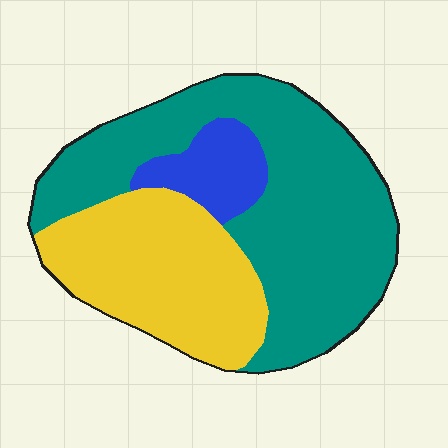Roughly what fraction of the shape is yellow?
Yellow takes up about one third (1/3) of the shape.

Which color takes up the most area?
Teal, at roughly 55%.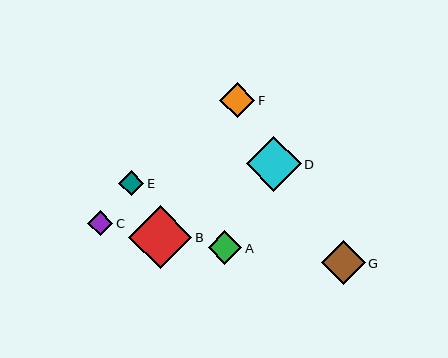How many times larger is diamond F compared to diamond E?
Diamond F is approximately 1.4 times the size of diamond E.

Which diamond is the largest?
Diamond B is the largest with a size of approximately 63 pixels.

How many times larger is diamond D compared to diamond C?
Diamond D is approximately 2.1 times the size of diamond C.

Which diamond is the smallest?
Diamond E is the smallest with a size of approximately 25 pixels.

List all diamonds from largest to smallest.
From largest to smallest: B, D, G, F, A, C, E.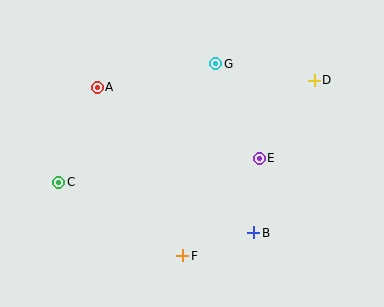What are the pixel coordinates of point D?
Point D is at (314, 80).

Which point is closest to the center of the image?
Point E at (259, 158) is closest to the center.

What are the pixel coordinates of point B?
Point B is at (254, 233).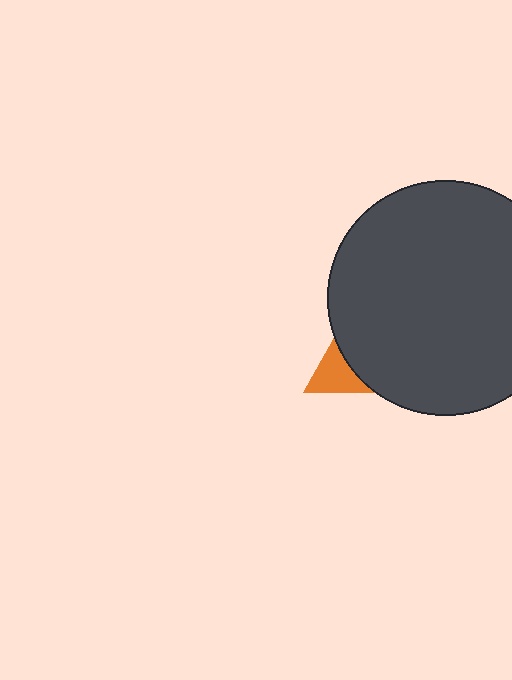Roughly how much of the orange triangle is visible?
A small part of it is visible (roughly 30%).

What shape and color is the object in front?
The object in front is a dark gray circle.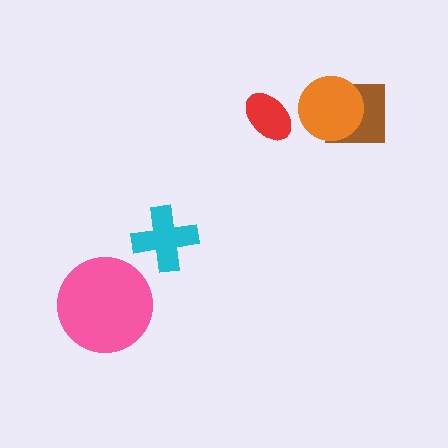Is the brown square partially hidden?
Yes, it is partially covered by another shape.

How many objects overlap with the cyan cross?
0 objects overlap with the cyan cross.